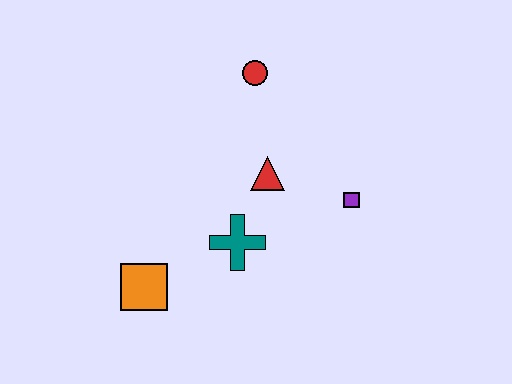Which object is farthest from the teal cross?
The red circle is farthest from the teal cross.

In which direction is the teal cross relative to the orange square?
The teal cross is to the right of the orange square.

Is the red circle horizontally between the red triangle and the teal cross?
Yes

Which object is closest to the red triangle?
The teal cross is closest to the red triangle.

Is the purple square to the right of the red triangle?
Yes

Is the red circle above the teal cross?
Yes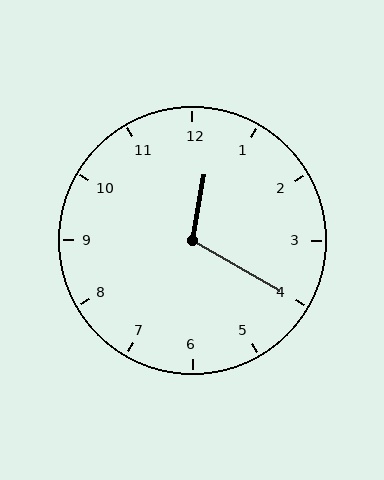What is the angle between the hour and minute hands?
Approximately 110 degrees.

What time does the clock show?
12:20.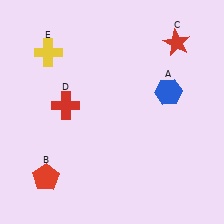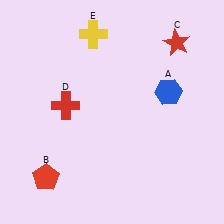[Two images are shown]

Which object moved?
The yellow cross (E) moved right.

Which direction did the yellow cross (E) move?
The yellow cross (E) moved right.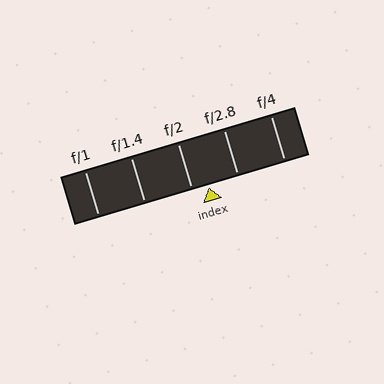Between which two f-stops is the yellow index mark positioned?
The index mark is between f/2 and f/2.8.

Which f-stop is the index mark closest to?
The index mark is closest to f/2.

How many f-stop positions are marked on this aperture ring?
There are 5 f-stop positions marked.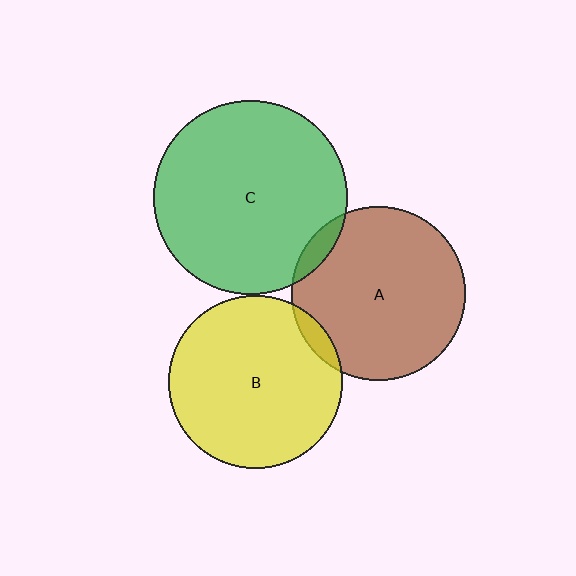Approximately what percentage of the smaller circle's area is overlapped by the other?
Approximately 5%.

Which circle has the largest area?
Circle C (green).